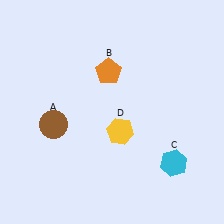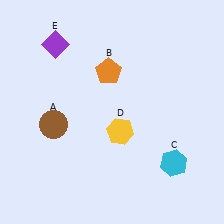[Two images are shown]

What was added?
A purple diamond (E) was added in Image 2.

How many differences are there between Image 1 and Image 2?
There is 1 difference between the two images.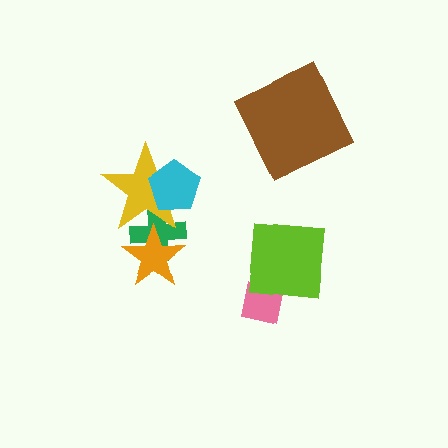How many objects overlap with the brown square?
0 objects overlap with the brown square.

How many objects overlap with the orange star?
2 objects overlap with the orange star.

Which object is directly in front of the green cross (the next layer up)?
The yellow star is directly in front of the green cross.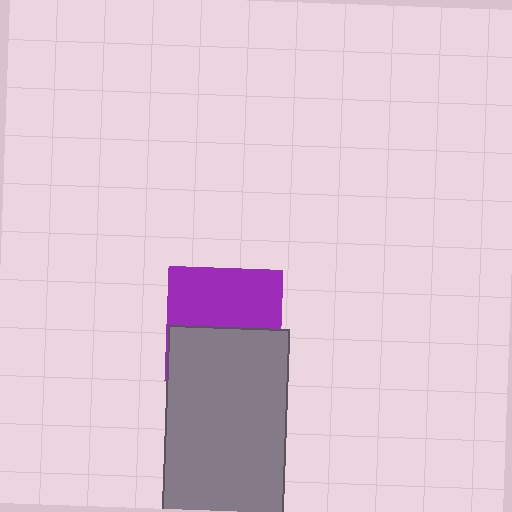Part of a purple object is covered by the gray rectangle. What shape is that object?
It is a square.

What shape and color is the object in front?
The object in front is a gray rectangle.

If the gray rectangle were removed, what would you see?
You would see the complete purple square.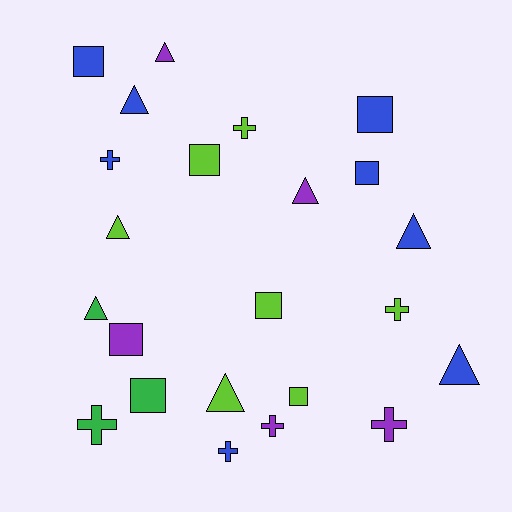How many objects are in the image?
There are 23 objects.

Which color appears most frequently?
Blue, with 8 objects.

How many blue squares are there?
There are 3 blue squares.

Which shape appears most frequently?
Triangle, with 8 objects.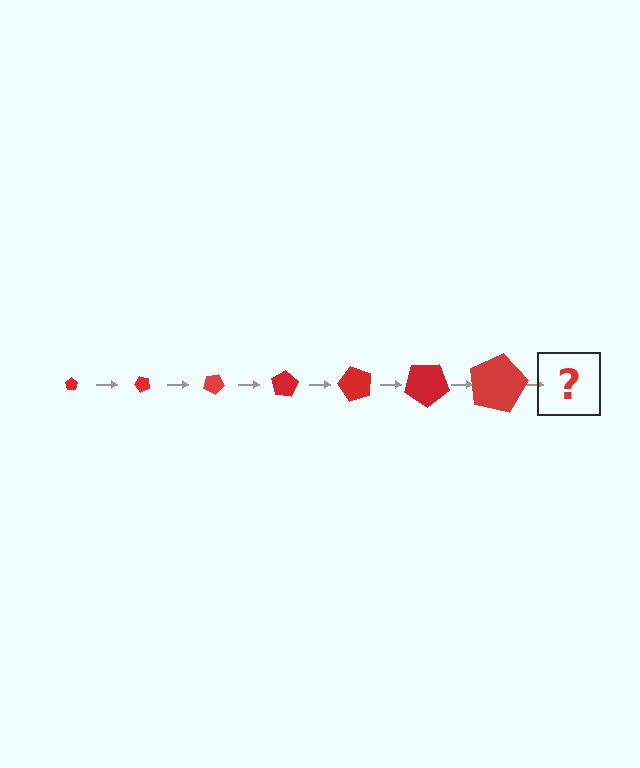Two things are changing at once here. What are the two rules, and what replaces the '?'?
The two rules are that the pentagon grows larger each step and it rotates 50 degrees each step. The '?' should be a pentagon, larger than the previous one and rotated 350 degrees from the start.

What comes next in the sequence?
The next element should be a pentagon, larger than the previous one and rotated 350 degrees from the start.